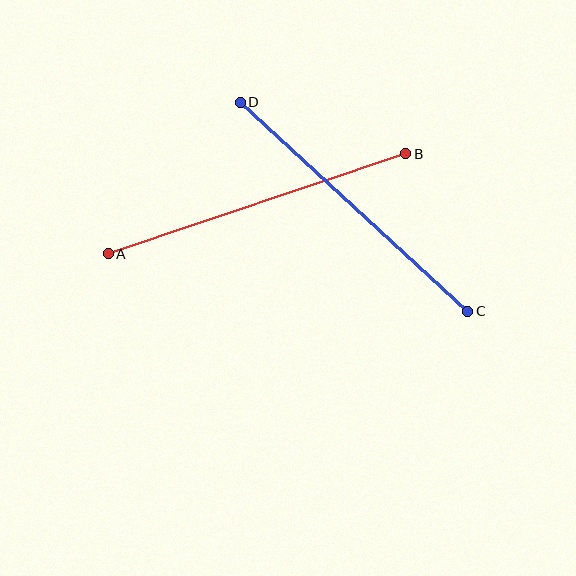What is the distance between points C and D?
The distance is approximately 309 pixels.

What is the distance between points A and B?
The distance is approximately 314 pixels.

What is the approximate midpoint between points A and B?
The midpoint is at approximately (257, 204) pixels.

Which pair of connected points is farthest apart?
Points A and B are farthest apart.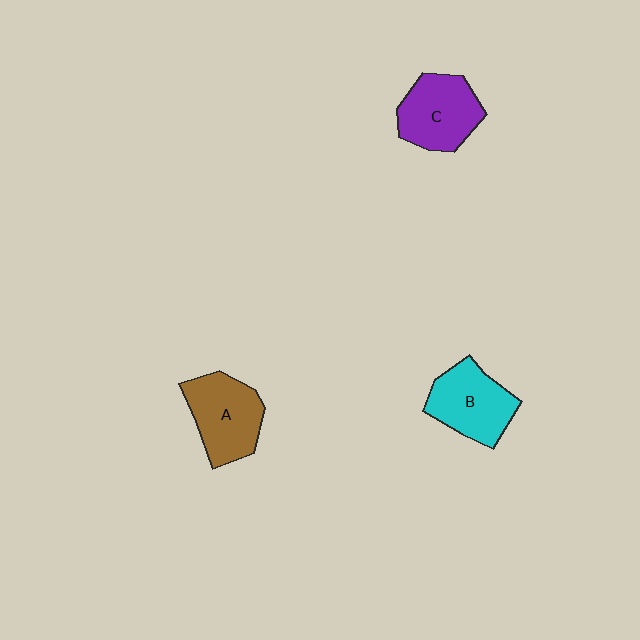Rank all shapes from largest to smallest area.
From largest to smallest: A (brown), C (purple), B (cyan).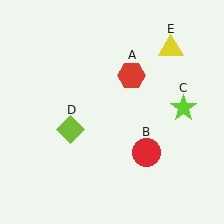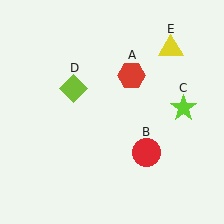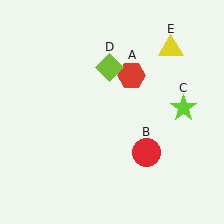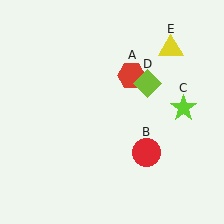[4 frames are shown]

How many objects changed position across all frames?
1 object changed position: lime diamond (object D).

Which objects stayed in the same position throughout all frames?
Red hexagon (object A) and red circle (object B) and lime star (object C) and yellow triangle (object E) remained stationary.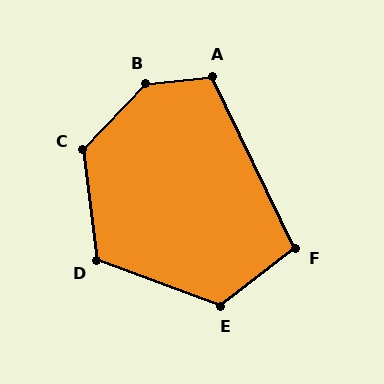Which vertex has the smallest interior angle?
F, at approximately 102 degrees.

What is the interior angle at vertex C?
Approximately 129 degrees (obtuse).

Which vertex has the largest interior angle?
B, at approximately 140 degrees.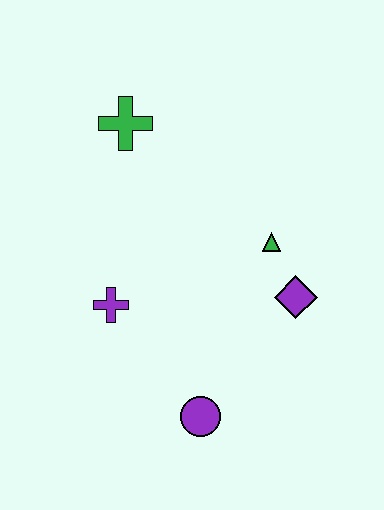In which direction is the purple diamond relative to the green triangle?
The purple diamond is below the green triangle.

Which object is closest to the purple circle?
The purple cross is closest to the purple circle.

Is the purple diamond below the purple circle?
No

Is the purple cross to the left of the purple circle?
Yes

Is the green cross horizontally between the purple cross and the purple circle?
Yes